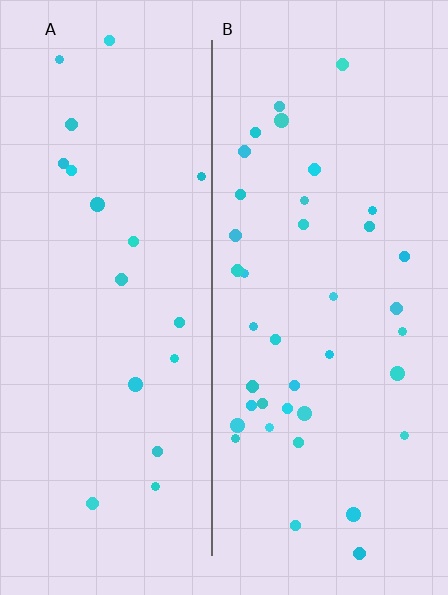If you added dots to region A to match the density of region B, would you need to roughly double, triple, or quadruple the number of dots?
Approximately double.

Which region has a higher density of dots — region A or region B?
B (the right).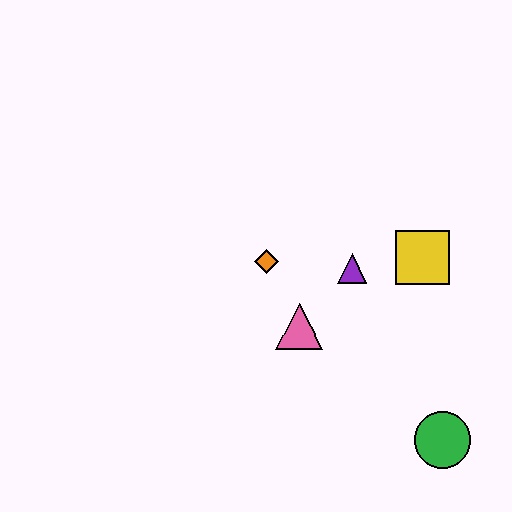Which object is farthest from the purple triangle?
The green circle is farthest from the purple triangle.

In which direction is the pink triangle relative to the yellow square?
The pink triangle is to the left of the yellow square.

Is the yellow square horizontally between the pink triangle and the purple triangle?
No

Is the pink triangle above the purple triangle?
No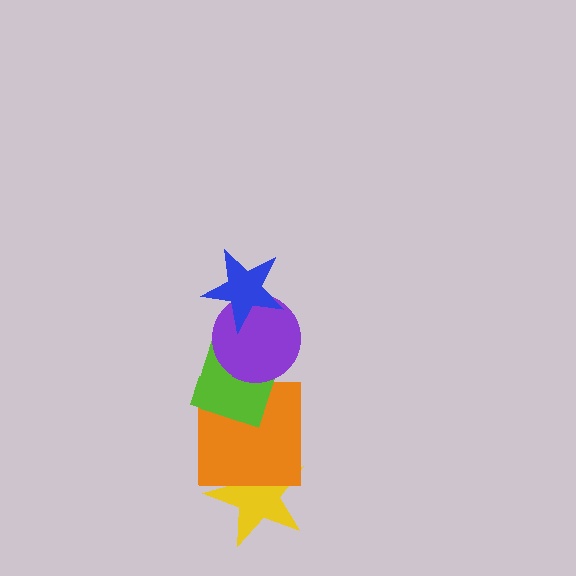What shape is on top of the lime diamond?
The purple circle is on top of the lime diamond.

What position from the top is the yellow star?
The yellow star is 5th from the top.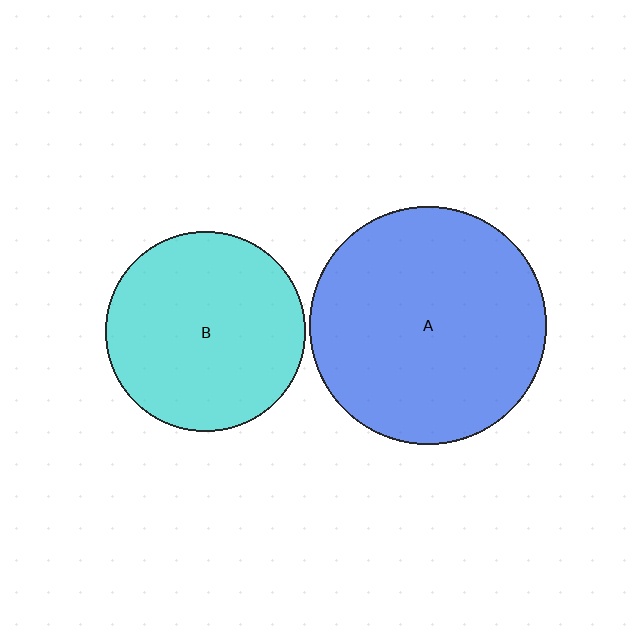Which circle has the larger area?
Circle A (blue).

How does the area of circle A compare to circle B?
Approximately 1.4 times.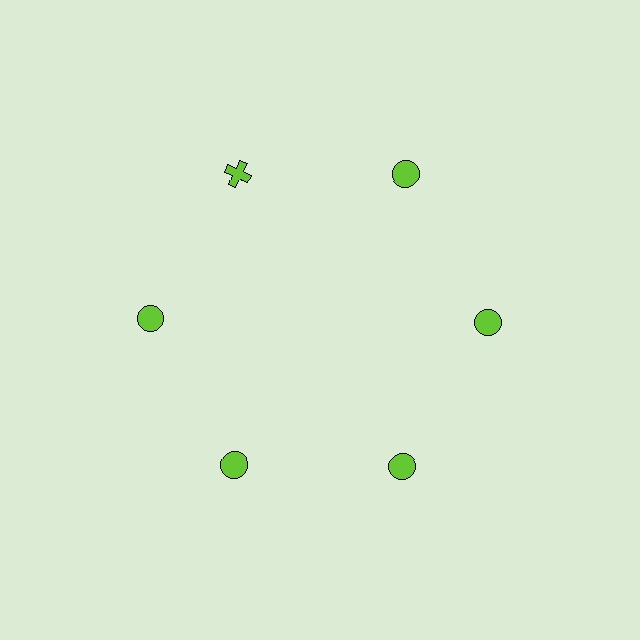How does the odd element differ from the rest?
It has a different shape: cross instead of circle.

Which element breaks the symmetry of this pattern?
The lime cross at roughly the 11 o'clock position breaks the symmetry. All other shapes are lime circles.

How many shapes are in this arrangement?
There are 6 shapes arranged in a ring pattern.